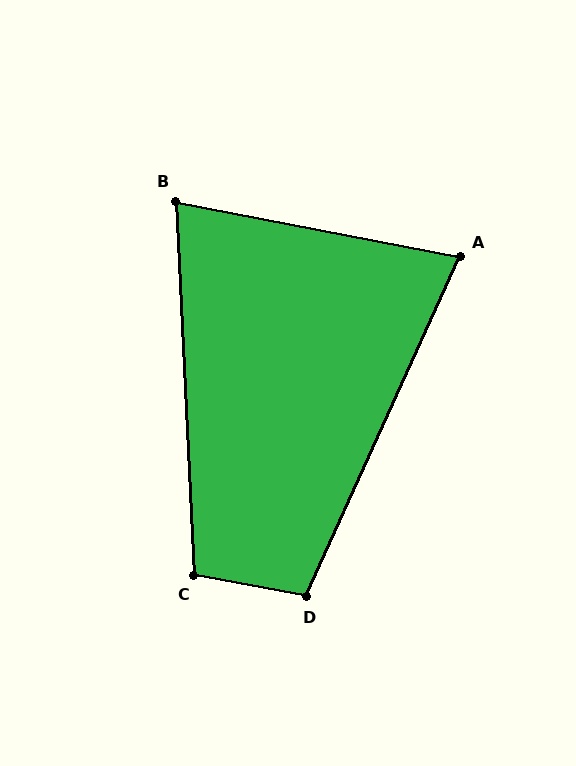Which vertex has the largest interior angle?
D, at approximately 104 degrees.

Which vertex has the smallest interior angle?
B, at approximately 76 degrees.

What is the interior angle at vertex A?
Approximately 77 degrees (acute).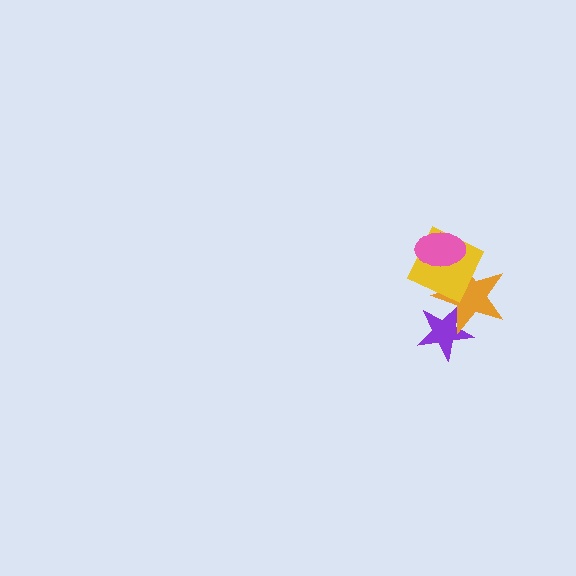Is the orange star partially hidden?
Yes, it is partially covered by another shape.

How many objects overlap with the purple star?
1 object overlaps with the purple star.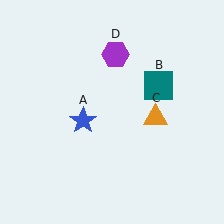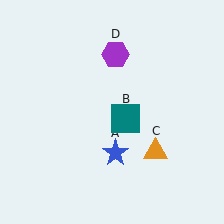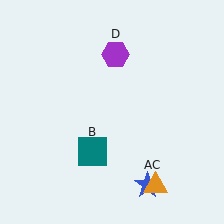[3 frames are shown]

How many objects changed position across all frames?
3 objects changed position: blue star (object A), teal square (object B), orange triangle (object C).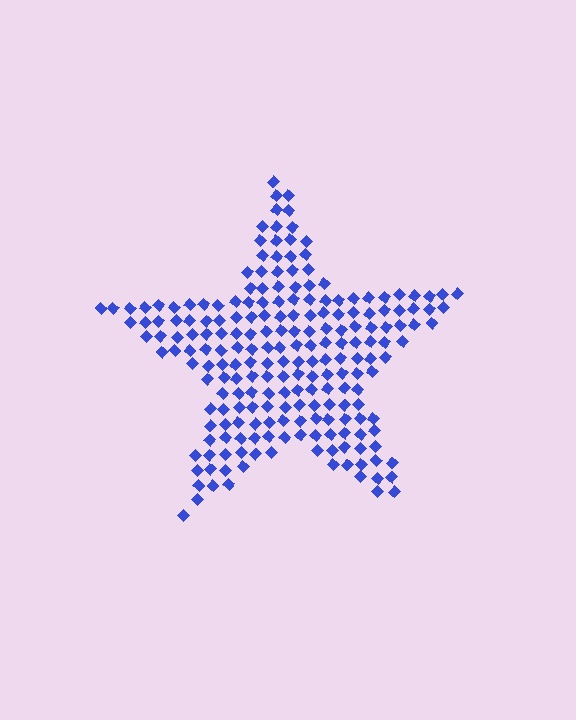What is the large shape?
The large shape is a star.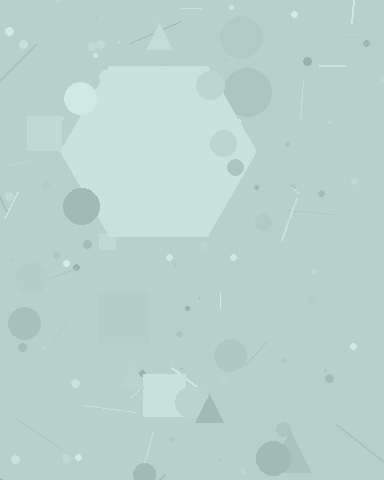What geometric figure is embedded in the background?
A hexagon is embedded in the background.